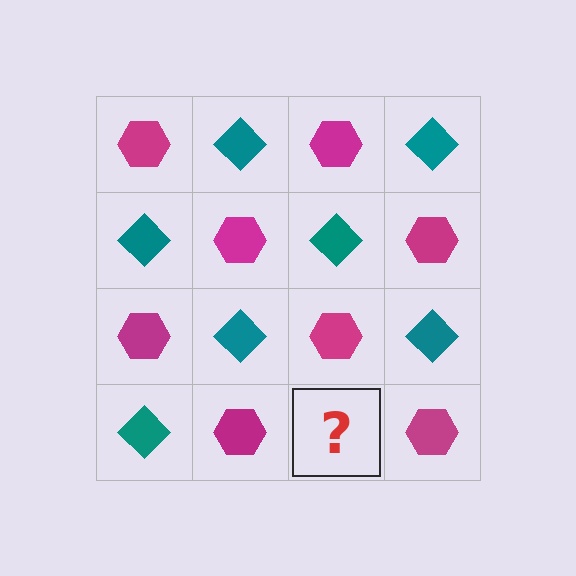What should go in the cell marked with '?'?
The missing cell should contain a teal diamond.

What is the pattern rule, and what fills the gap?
The rule is that it alternates magenta hexagon and teal diamond in a checkerboard pattern. The gap should be filled with a teal diamond.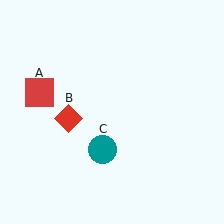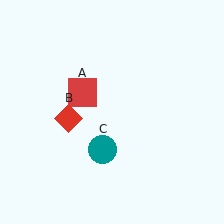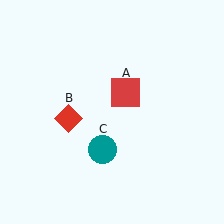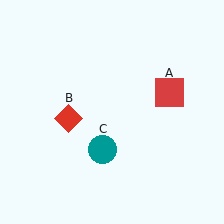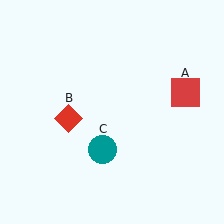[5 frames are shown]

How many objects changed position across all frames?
1 object changed position: red square (object A).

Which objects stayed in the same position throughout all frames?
Red diamond (object B) and teal circle (object C) remained stationary.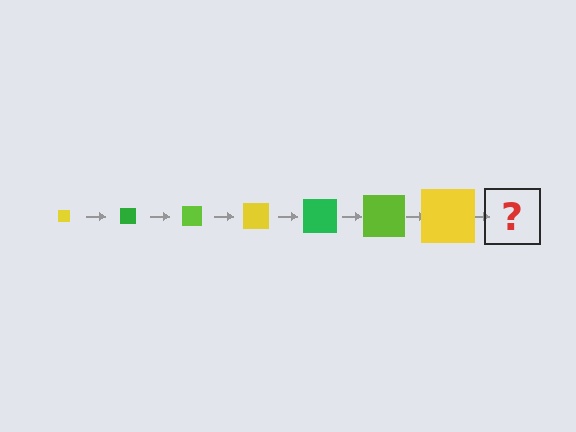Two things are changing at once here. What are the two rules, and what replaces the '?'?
The two rules are that the square grows larger each step and the color cycles through yellow, green, and lime. The '?' should be a green square, larger than the previous one.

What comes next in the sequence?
The next element should be a green square, larger than the previous one.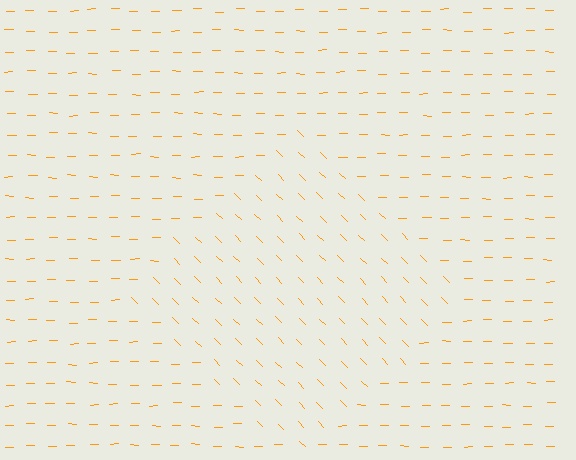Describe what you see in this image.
The image is filled with small orange line segments. A diamond region in the image has lines oriented differently from the surrounding lines, creating a visible texture boundary.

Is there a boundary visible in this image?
Yes, there is a texture boundary formed by a change in line orientation.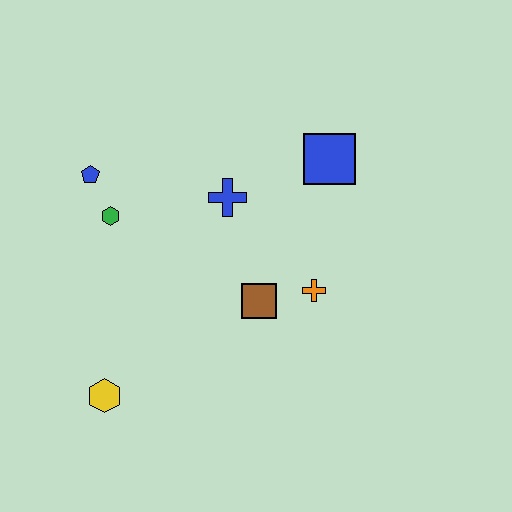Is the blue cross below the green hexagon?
No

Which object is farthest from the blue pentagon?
The orange cross is farthest from the blue pentagon.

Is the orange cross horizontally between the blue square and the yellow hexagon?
Yes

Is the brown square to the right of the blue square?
No